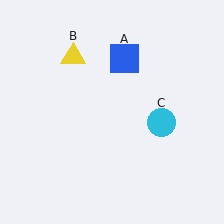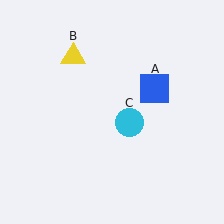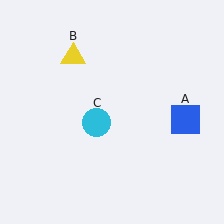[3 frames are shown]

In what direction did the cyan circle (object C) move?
The cyan circle (object C) moved left.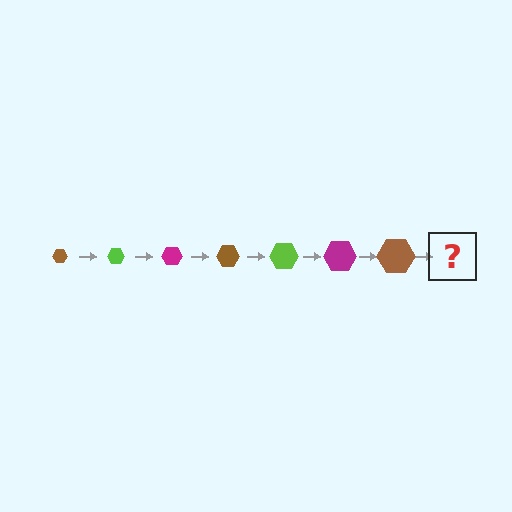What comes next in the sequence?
The next element should be a lime hexagon, larger than the previous one.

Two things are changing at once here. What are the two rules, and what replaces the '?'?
The two rules are that the hexagon grows larger each step and the color cycles through brown, lime, and magenta. The '?' should be a lime hexagon, larger than the previous one.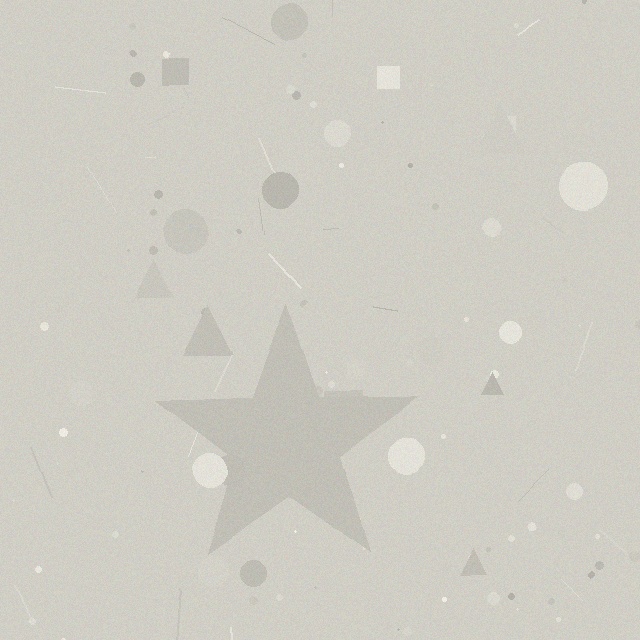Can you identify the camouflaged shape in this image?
The camouflaged shape is a star.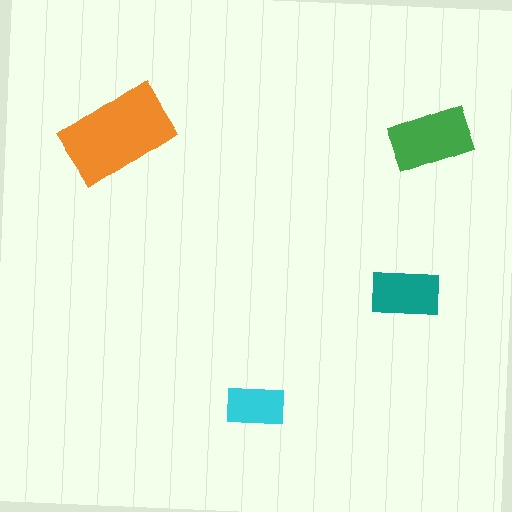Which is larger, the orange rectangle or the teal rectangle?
The orange one.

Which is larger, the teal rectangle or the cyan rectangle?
The teal one.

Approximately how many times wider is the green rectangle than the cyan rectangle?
About 1.5 times wider.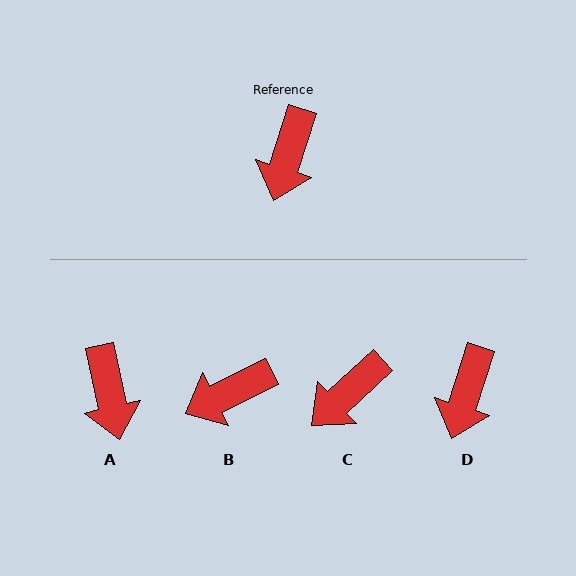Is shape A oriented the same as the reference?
No, it is off by about 30 degrees.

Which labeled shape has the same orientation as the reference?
D.